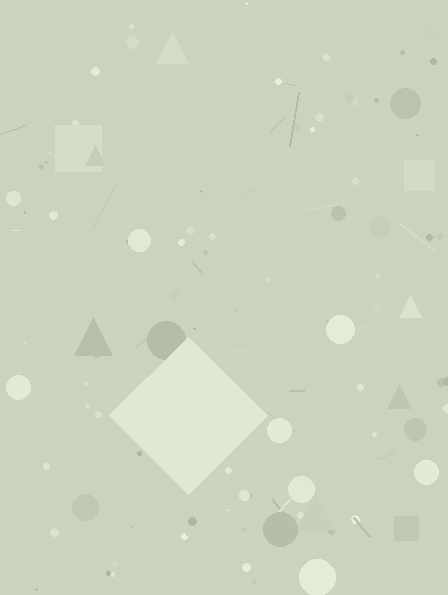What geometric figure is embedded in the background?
A diamond is embedded in the background.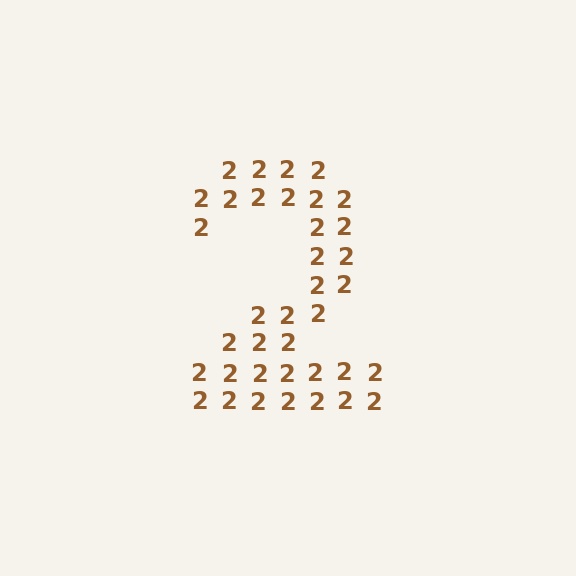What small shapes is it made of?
It is made of small digit 2's.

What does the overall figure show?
The overall figure shows the digit 2.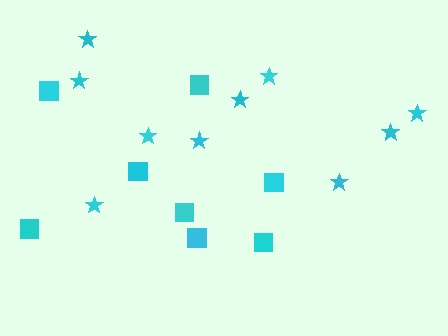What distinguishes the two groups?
There are 2 groups: one group of stars (10) and one group of squares (8).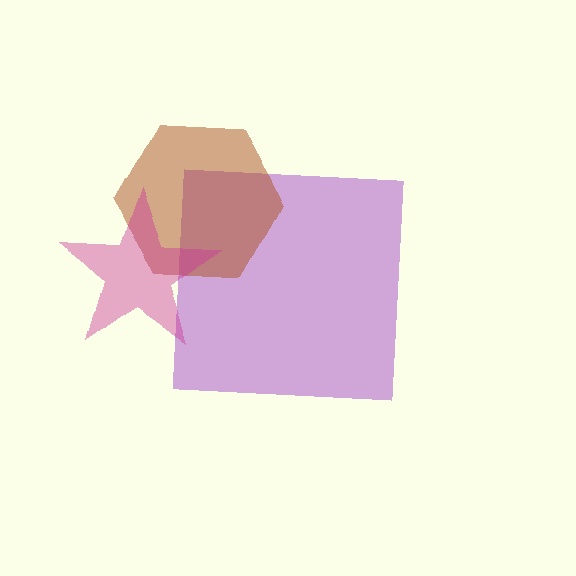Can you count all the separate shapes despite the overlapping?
Yes, there are 3 separate shapes.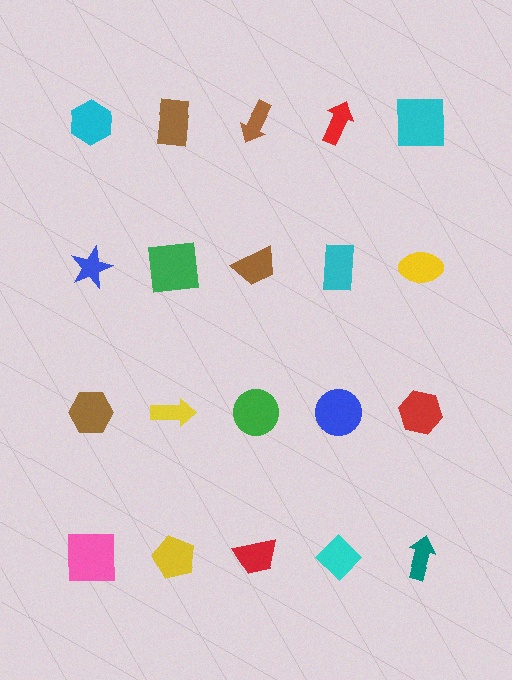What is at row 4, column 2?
A yellow pentagon.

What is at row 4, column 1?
A pink square.